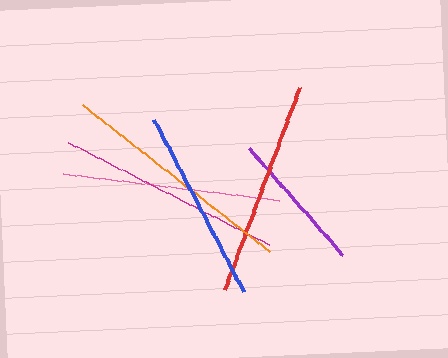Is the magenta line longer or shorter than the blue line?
The magenta line is longer than the blue line.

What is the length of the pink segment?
The pink segment is approximately 218 pixels long.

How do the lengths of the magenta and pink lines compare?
The magenta and pink lines are approximately the same length.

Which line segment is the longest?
The orange line is the longest at approximately 239 pixels.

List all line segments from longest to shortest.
From longest to shortest: orange, magenta, pink, red, blue, purple.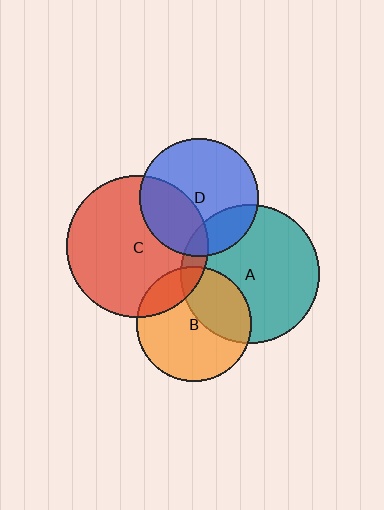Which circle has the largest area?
Circle C (red).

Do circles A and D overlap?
Yes.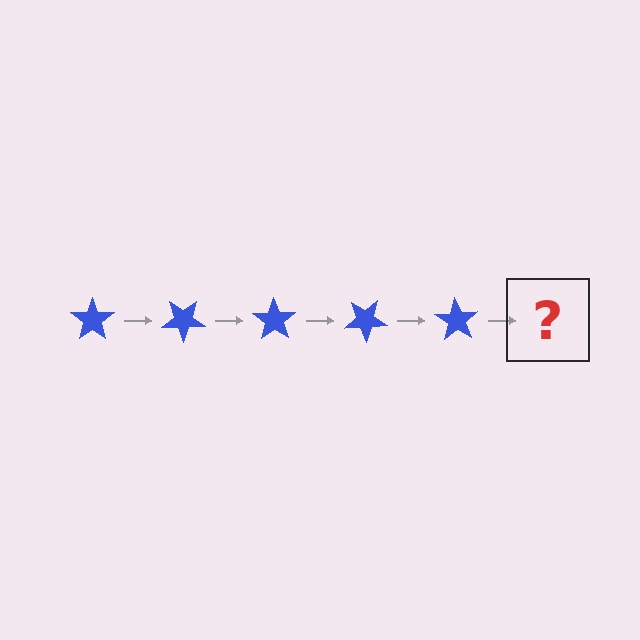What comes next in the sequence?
The next element should be a blue star rotated 175 degrees.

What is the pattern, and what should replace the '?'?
The pattern is that the star rotates 35 degrees each step. The '?' should be a blue star rotated 175 degrees.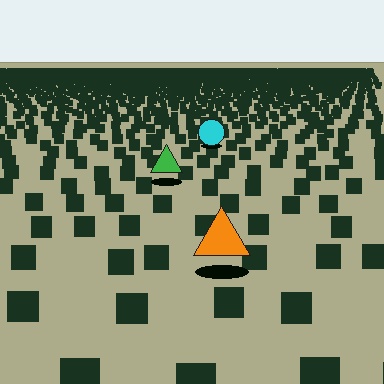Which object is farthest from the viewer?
The cyan circle is farthest from the viewer. It appears smaller and the ground texture around it is denser.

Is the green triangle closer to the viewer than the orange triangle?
No. The orange triangle is closer — you can tell from the texture gradient: the ground texture is coarser near it.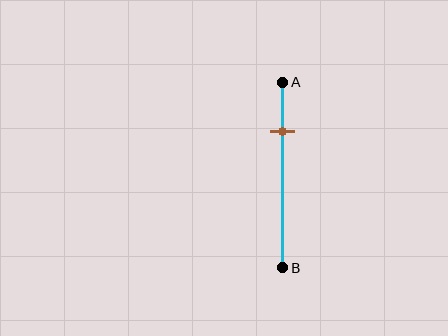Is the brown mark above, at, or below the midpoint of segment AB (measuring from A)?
The brown mark is above the midpoint of segment AB.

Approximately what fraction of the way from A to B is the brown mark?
The brown mark is approximately 25% of the way from A to B.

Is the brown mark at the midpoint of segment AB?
No, the mark is at about 25% from A, not at the 50% midpoint.